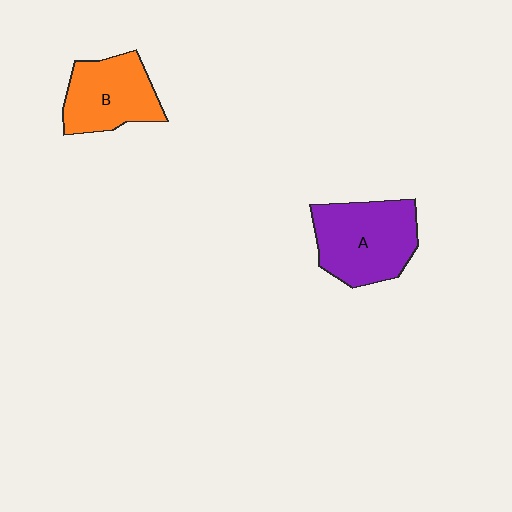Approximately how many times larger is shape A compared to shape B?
Approximately 1.2 times.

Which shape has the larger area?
Shape A (purple).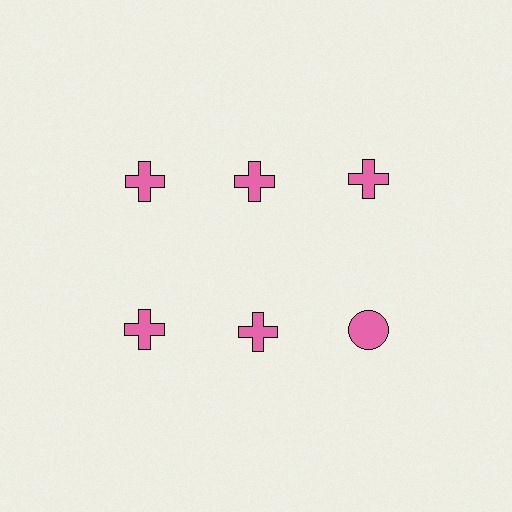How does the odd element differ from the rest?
It has a different shape: circle instead of cross.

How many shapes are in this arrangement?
There are 6 shapes arranged in a grid pattern.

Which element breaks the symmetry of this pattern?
The pink circle in the second row, center column breaks the symmetry. All other shapes are pink crosses.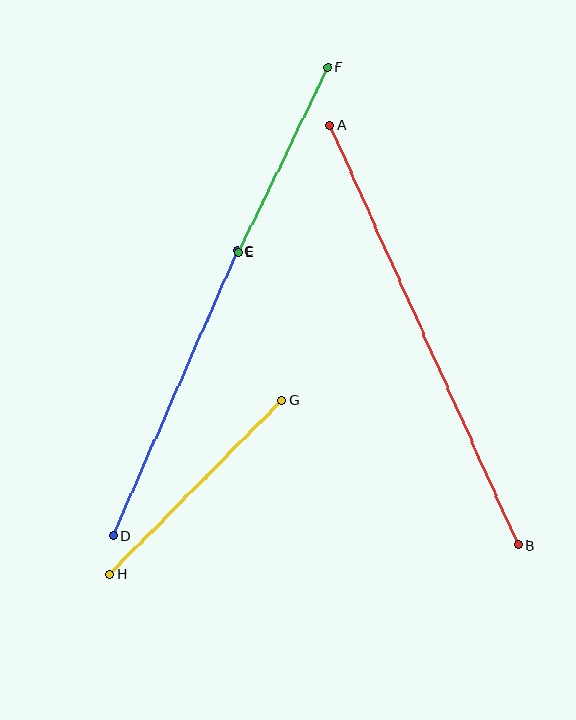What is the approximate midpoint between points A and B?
The midpoint is at approximately (424, 335) pixels.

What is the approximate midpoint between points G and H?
The midpoint is at approximately (196, 487) pixels.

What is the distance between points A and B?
The distance is approximately 460 pixels.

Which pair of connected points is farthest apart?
Points A and B are farthest apart.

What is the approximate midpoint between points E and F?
The midpoint is at approximately (283, 160) pixels.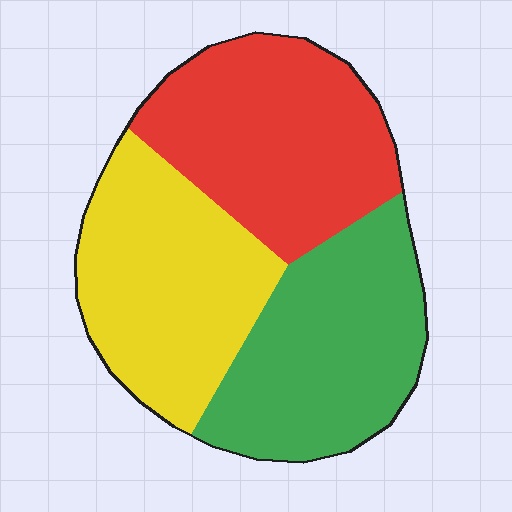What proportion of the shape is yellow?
Yellow covers about 35% of the shape.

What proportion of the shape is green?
Green covers around 35% of the shape.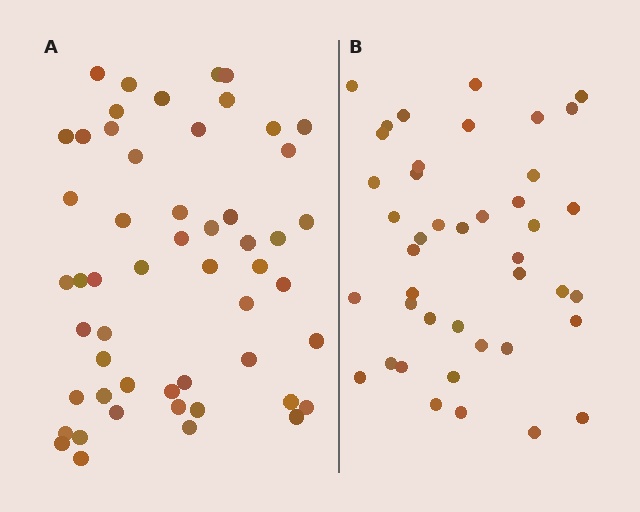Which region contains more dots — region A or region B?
Region A (the left region) has more dots.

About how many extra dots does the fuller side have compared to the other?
Region A has roughly 12 or so more dots than region B.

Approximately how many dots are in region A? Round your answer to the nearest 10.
About 50 dots. (The exact count is 53, which rounds to 50.)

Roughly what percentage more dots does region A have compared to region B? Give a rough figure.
About 25% more.